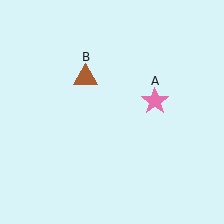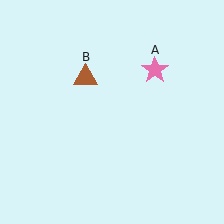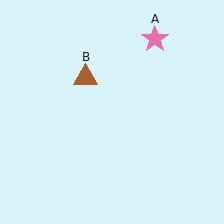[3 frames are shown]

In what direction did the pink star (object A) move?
The pink star (object A) moved up.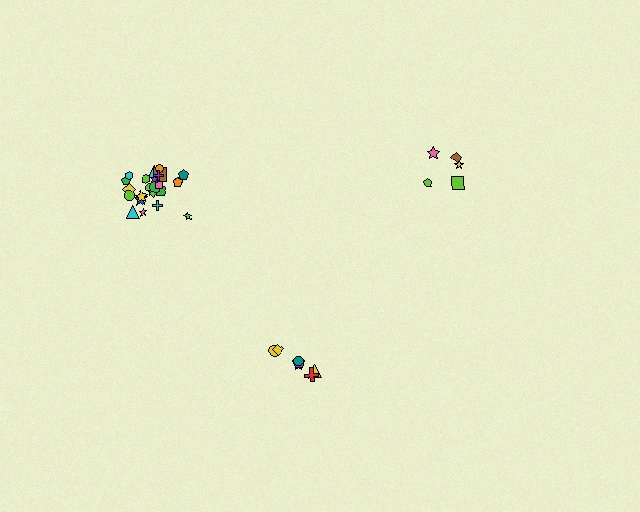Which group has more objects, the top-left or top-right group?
The top-left group.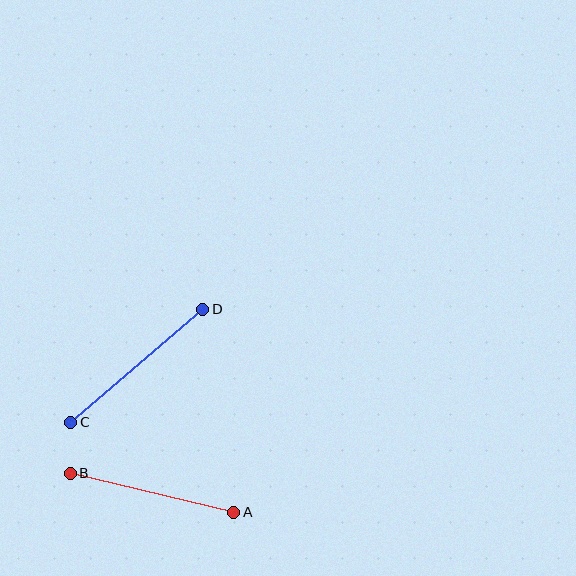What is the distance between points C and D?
The distance is approximately 174 pixels.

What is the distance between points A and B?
The distance is approximately 168 pixels.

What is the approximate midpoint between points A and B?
The midpoint is at approximately (152, 493) pixels.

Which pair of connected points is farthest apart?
Points C and D are farthest apart.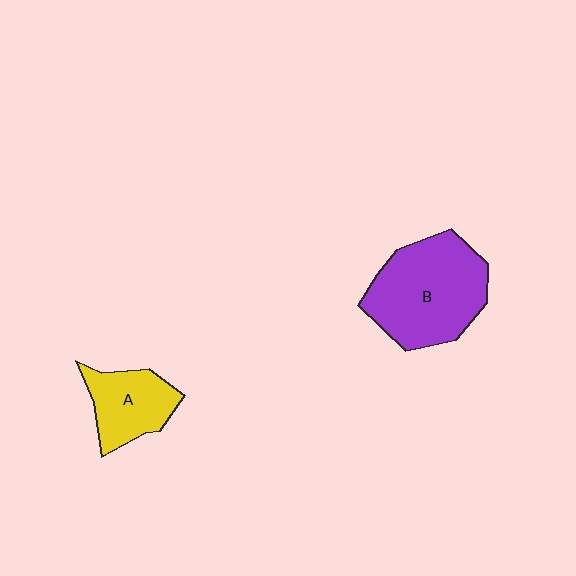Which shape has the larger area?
Shape B (purple).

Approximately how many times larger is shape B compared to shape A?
Approximately 1.9 times.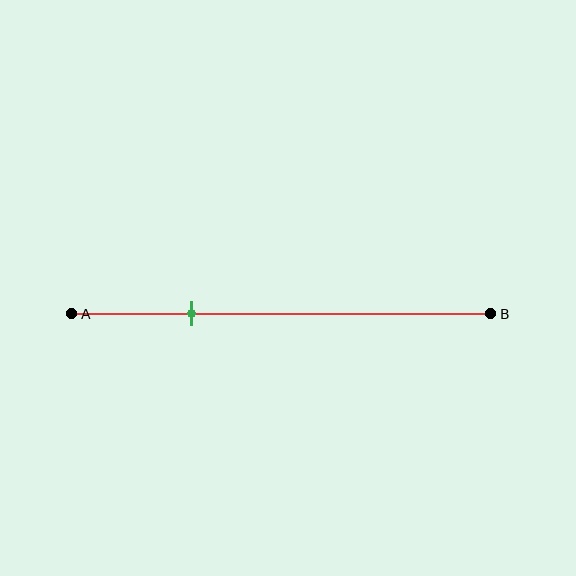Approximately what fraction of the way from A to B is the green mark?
The green mark is approximately 30% of the way from A to B.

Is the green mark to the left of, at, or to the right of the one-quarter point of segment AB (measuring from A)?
The green mark is to the right of the one-quarter point of segment AB.